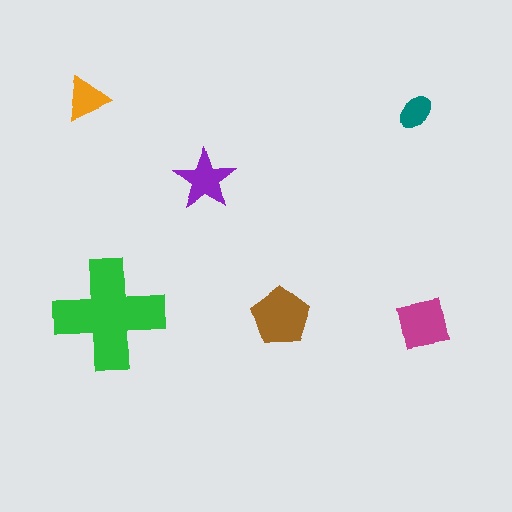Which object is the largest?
The green cross.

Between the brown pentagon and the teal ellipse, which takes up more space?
The brown pentagon.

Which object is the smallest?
The teal ellipse.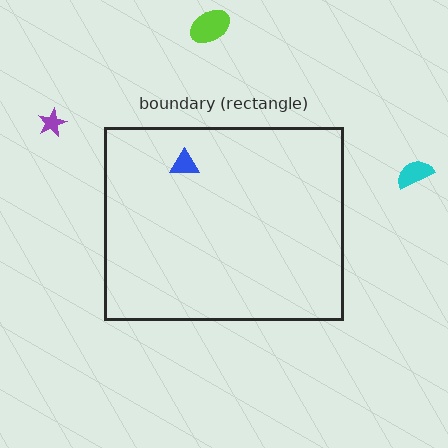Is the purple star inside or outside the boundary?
Outside.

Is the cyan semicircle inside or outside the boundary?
Outside.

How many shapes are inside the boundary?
1 inside, 3 outside.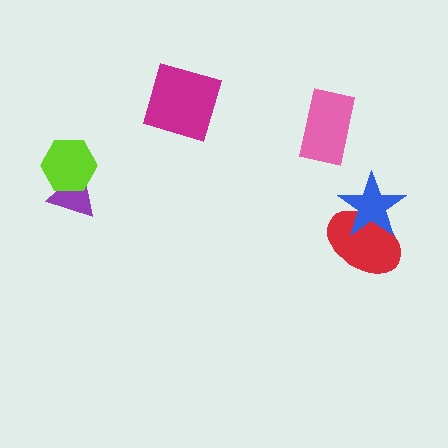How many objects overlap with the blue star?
1 object overlaps with the blue star.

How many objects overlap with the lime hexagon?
1 object overlaps with the lime hexagon.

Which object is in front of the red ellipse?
The blue star is in front of the red ellipse.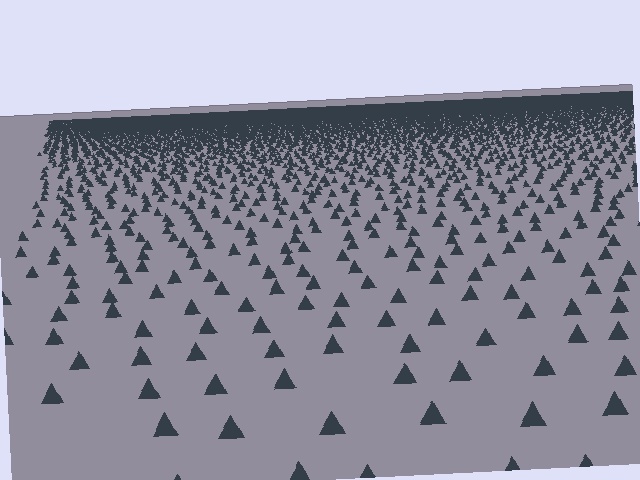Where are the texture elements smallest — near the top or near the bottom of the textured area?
Near the top.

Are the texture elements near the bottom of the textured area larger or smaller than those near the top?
Larger. Near the bottom, elements are closer to the viewer and appear at a bigger on-screen size.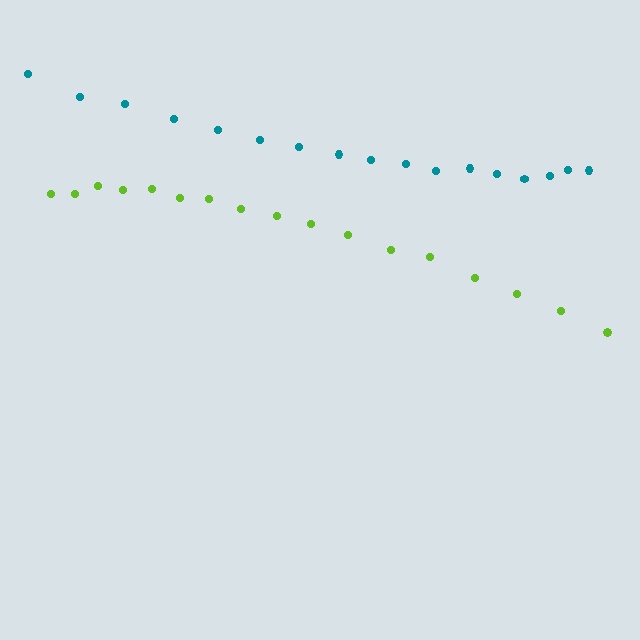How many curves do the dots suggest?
There are 2 distinct paths.